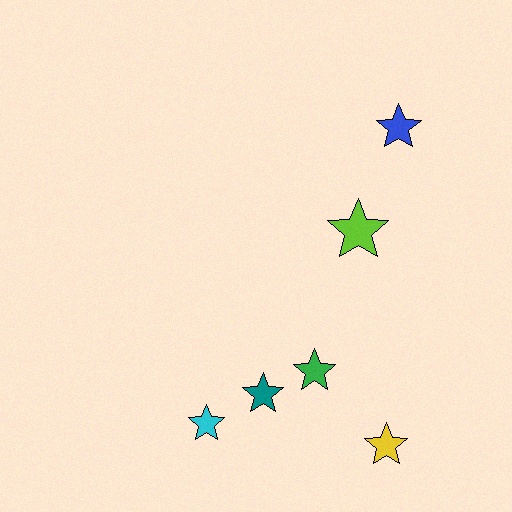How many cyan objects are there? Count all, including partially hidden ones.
There is 1 cyan object.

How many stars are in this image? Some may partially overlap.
There are 6 stars.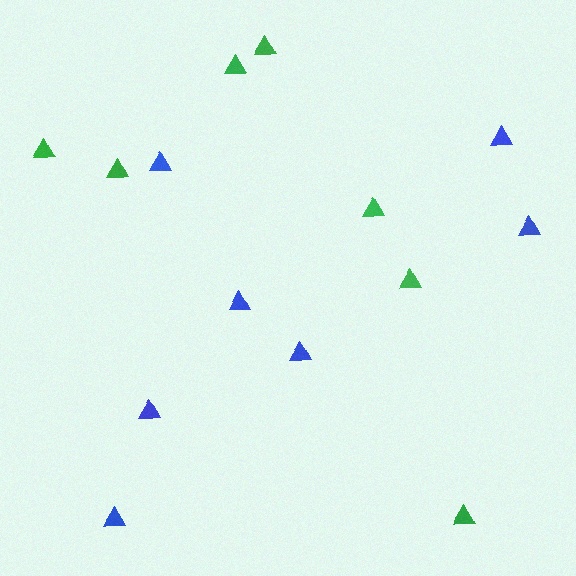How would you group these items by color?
There are 2 groups: one group of blue triangles (7) and one group of green triangles (7).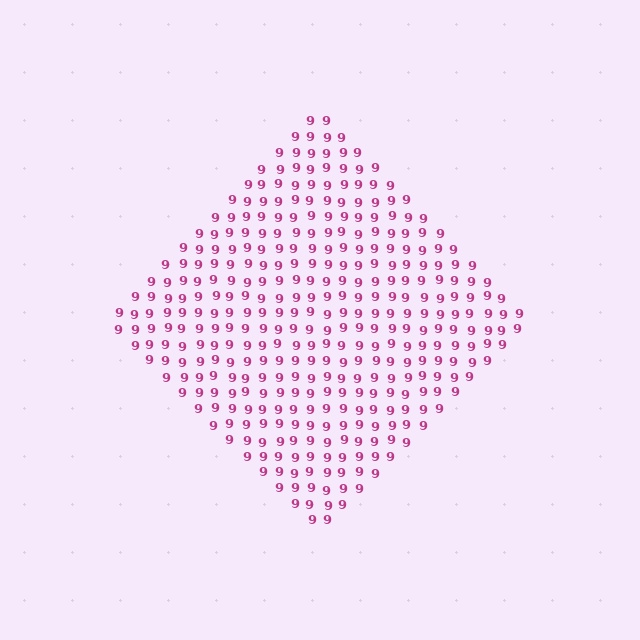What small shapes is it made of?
It is made of small digit 9's.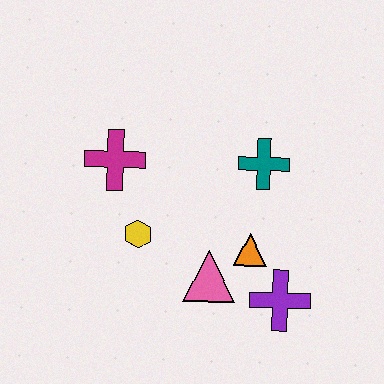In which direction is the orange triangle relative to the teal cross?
The orange triangle is below the teal cross.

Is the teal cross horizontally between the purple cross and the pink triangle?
Yes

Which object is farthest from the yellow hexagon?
The purple cross is farthest from the yellow hexagon.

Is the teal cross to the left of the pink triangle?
No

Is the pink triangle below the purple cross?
No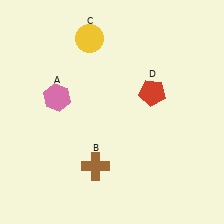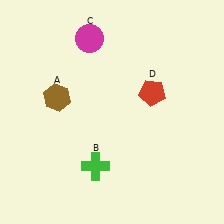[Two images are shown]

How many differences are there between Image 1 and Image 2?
There are 3 differences between the two images.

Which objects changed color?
A changed from pink to brown. B changed from brown to green. C changed from yellow to magenta.